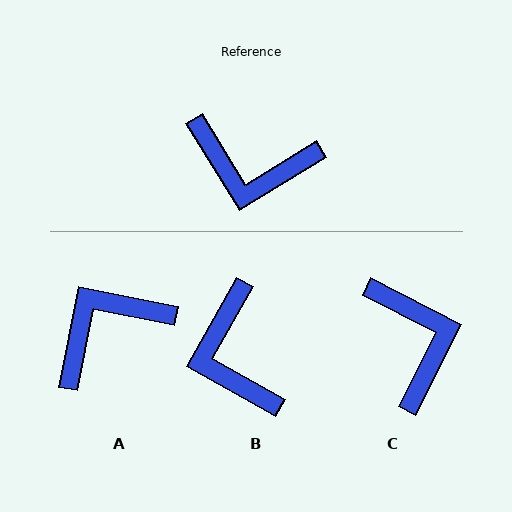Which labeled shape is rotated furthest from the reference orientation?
A, about 133 degrees away.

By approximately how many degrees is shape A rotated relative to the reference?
Approximately 133 degrees clockwise.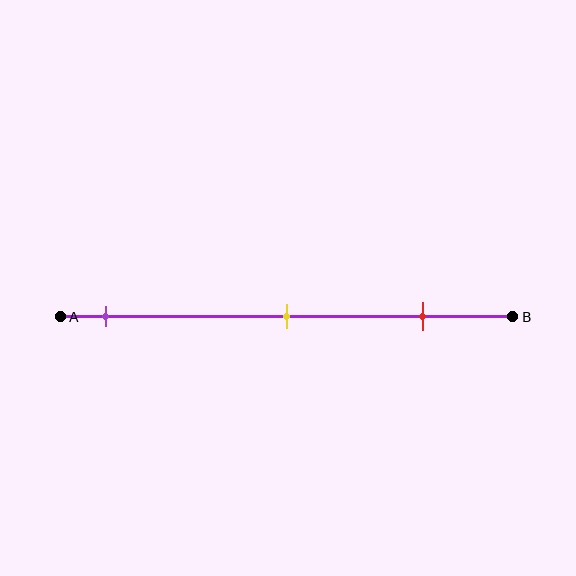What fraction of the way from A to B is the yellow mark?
The yellow mark is approximately 50% (0.5) of the way from A to B.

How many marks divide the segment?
There are 3 marks dividing the segment.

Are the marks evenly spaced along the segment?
Yes, the marks are approximately evenly spaced.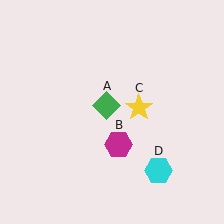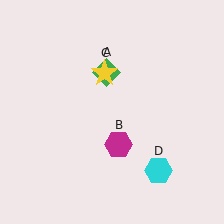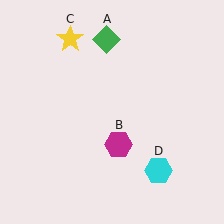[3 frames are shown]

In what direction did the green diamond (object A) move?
The green diamond (object A) moved up.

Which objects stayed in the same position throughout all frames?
Magenta hexagon (object B) and cyan hexagon (object D) remained stationary.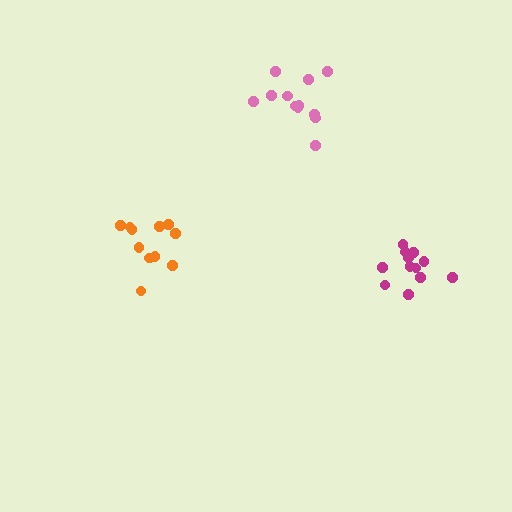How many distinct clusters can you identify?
There are 3 distinct clusters.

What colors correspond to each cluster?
The clusters are colored: pink, orange, magenta.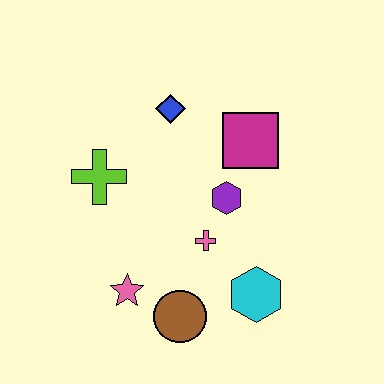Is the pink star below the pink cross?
Yes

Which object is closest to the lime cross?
The blue diamond is closest to the lime cross.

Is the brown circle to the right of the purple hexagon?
No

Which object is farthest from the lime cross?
The cyan hexagon is farthest from the lime cross.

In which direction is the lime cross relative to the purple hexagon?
The lime cross is to the left of the purple hexagon.